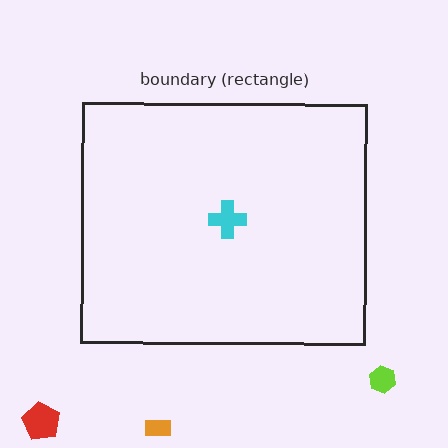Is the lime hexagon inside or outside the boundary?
Outside.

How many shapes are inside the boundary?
1 inside, 3 outside.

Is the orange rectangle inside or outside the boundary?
Outside.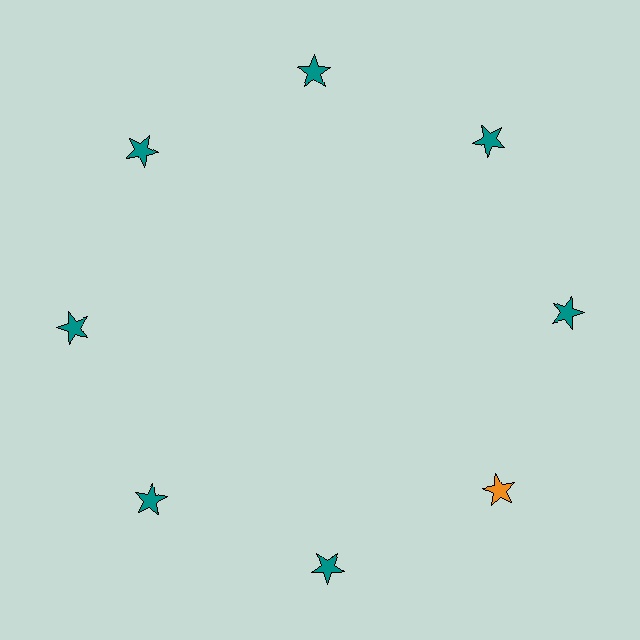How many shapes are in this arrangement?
There are 8 shapes arranged in a ring pattern.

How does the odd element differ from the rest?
It has a different color: orange instead of teal.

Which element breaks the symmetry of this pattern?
The orange star at roughly the 4 o'clock position breaks the symmetry. All other shapes are teal stars.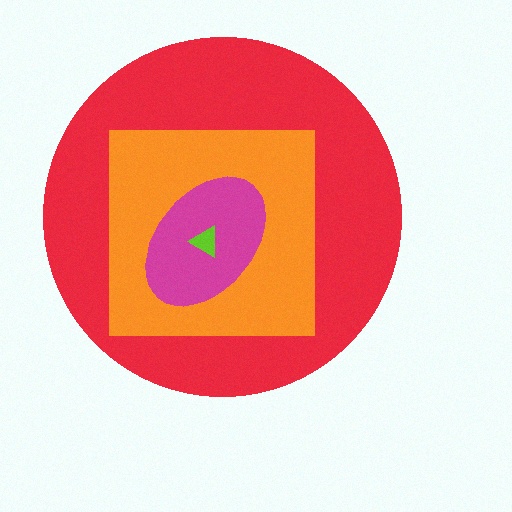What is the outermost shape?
The red circle.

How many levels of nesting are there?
4.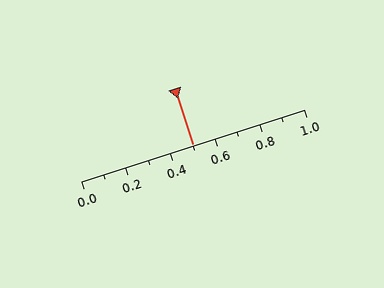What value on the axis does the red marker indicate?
The marker indicates approximately 0.5.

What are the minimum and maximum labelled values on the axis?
The axis runs from 0.0 to 1.0.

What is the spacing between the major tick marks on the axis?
The major ticks are spaced 0.2 apart.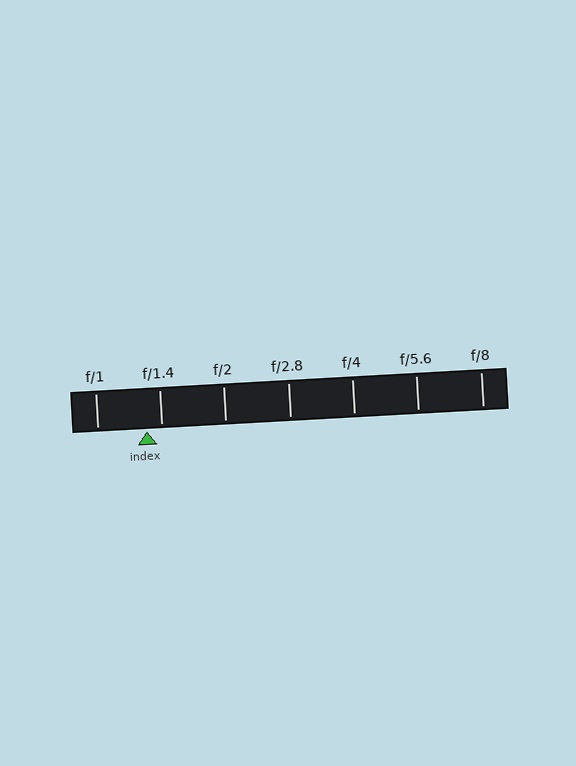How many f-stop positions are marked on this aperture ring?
There are 7 f-stop positions marked.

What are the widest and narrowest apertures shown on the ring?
The widest aperture shown is f/1 and the narrowest is f/8.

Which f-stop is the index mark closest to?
The index mark is closest to f/1.4.